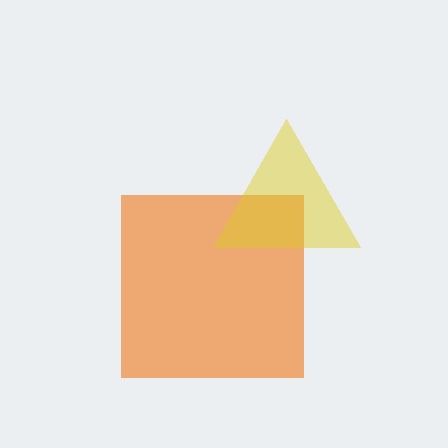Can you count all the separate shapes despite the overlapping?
Yes, there are 2 separate shapes.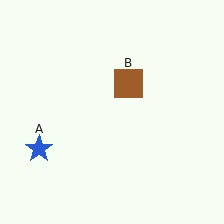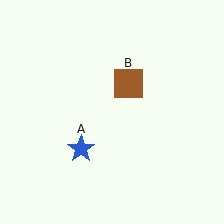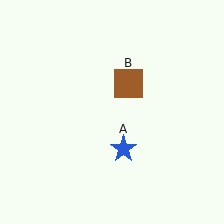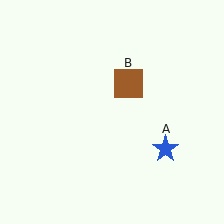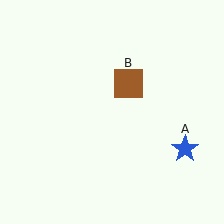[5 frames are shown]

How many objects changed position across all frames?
1 object changed position: blue star (object A).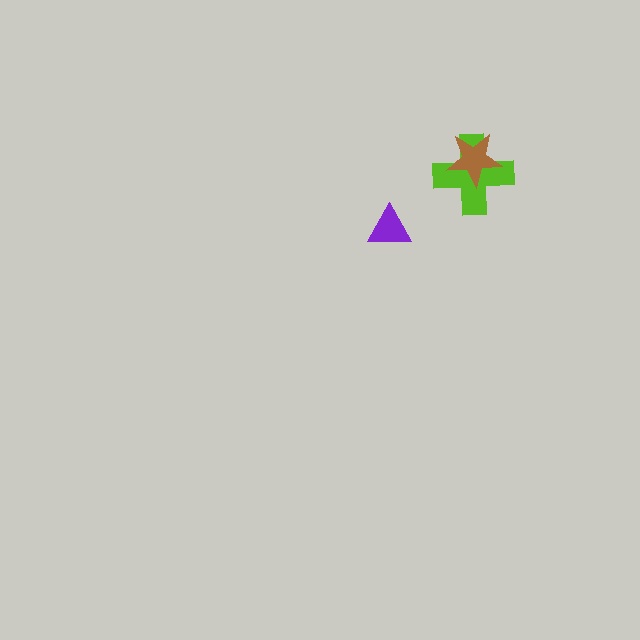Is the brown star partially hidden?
No, no other shape covers it.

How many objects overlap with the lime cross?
1 object overlaps with the lime cross.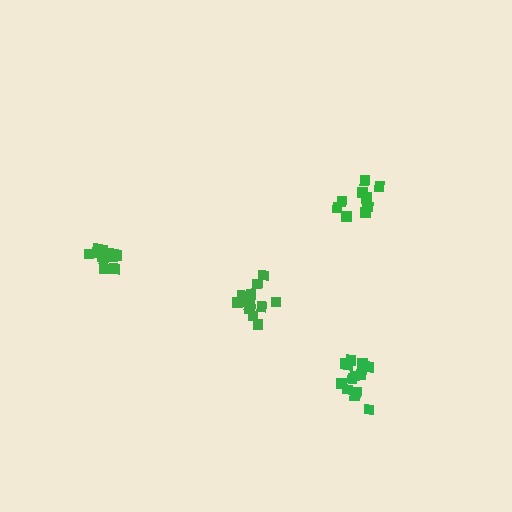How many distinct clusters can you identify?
There are 4 distinct clusters.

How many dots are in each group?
Group 1: 13 dots, Group 2: 11 dots, Group 3: 11 dots, Group 4: 13 dots (48 total).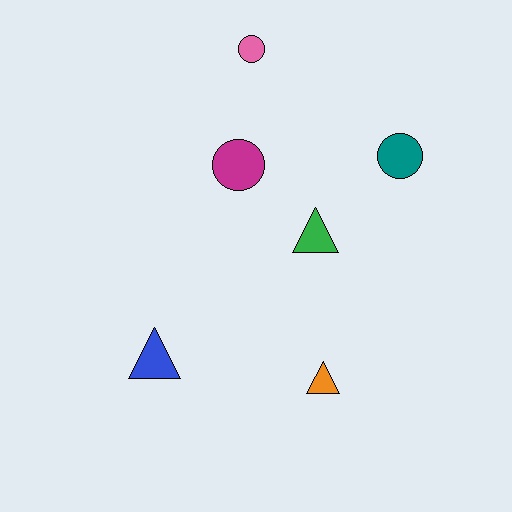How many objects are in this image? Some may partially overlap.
There are 6 objects.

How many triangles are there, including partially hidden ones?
There are 3 triangles.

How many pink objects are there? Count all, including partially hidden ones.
There is 1 pink object.